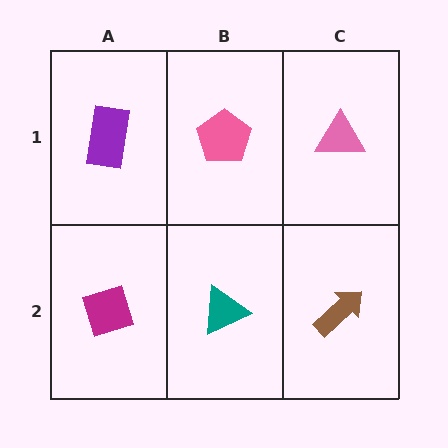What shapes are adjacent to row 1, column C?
A brown arrow (row 2, column C), a pink pentagon (row 1, column B).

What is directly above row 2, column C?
A pink triangle.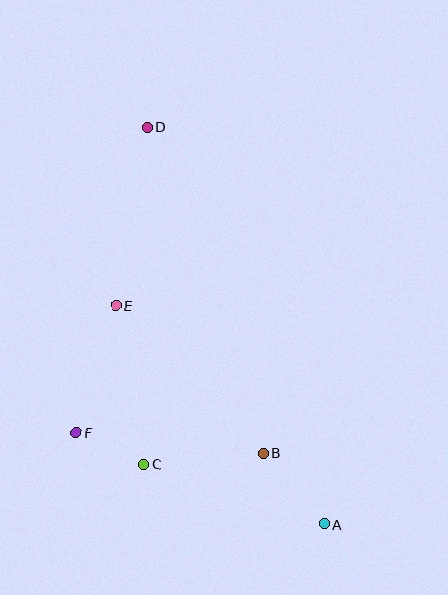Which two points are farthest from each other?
Points A and D are farthest from each other.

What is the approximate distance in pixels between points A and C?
The distance between A and C is approximately 190 pixels.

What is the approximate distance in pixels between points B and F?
The distance between B and F is approximately 188 pixels.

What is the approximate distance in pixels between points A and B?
The distance between A and B is approximately 93 pixels.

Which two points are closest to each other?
Points C and F are closest to each other.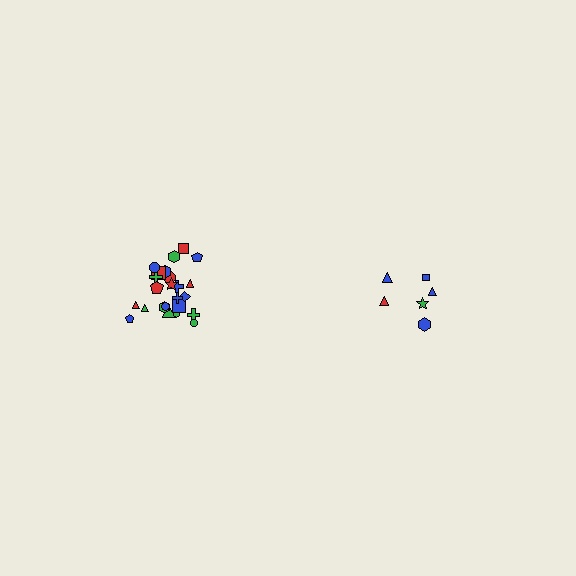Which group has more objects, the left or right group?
The left group.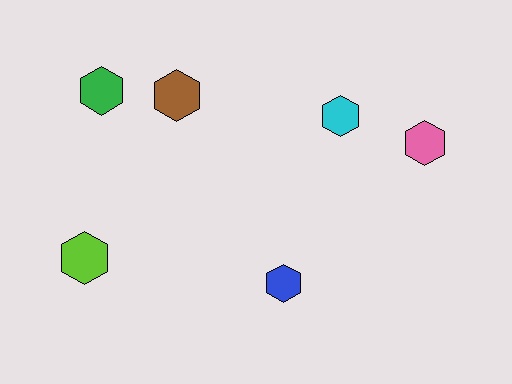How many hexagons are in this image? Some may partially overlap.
There are 6 hexagons.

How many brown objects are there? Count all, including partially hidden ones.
There is 1 brown object.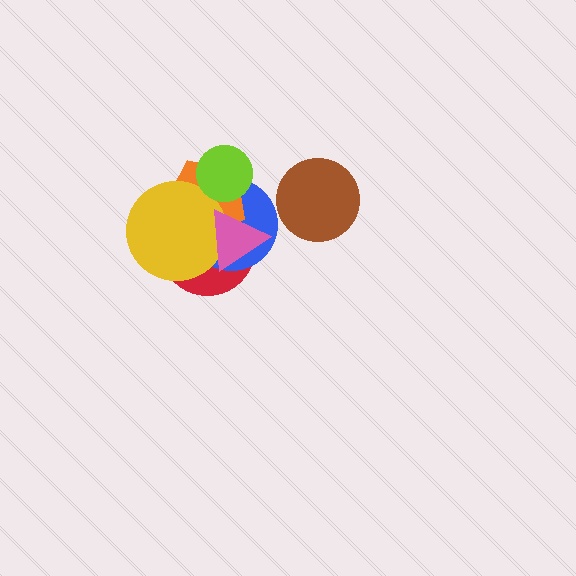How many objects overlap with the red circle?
4 objects overlap with the red circle.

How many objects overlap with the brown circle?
0 objects overlap with the brown circle.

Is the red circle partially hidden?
Yes, it is partially covered by another shape.